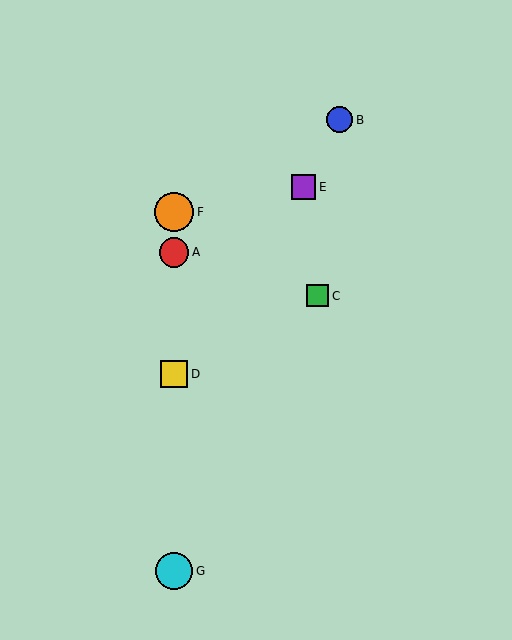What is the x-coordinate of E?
Object E is at x≈303.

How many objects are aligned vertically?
4 objects (A, D, F, G) are aligned vertically.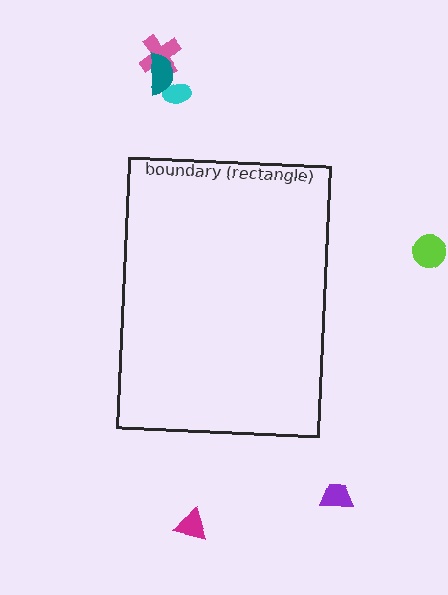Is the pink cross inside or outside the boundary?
Outside.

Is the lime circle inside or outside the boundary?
Outside.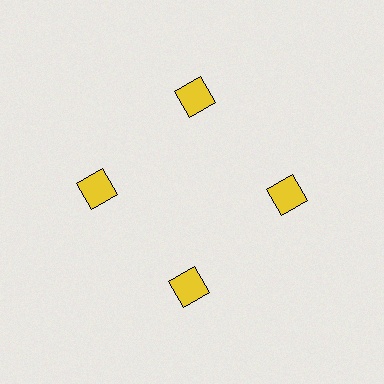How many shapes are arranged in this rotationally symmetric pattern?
There are 4 shapes, arranged in 4 groups of 1.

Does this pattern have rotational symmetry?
Yes, this pattern has 4-fold rotational symmetry. It looks the same after rotating 90 degrees around the center.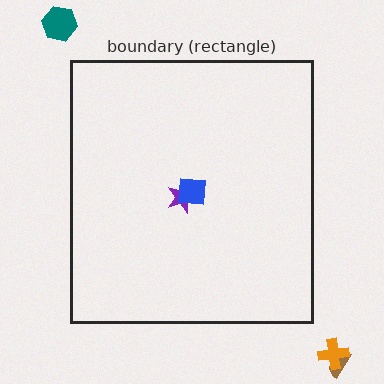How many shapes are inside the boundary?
2 inside, 3 outside.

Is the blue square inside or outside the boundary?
Inside.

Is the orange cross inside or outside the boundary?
Outside.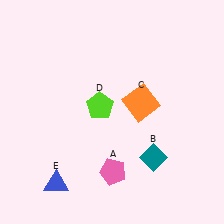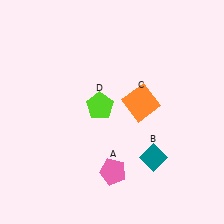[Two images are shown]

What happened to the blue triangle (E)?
The blue triangle (E) was removed in Image 2. It was in the bottom-left area of Image 1.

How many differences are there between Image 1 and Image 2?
There is 1 difference between the two images.